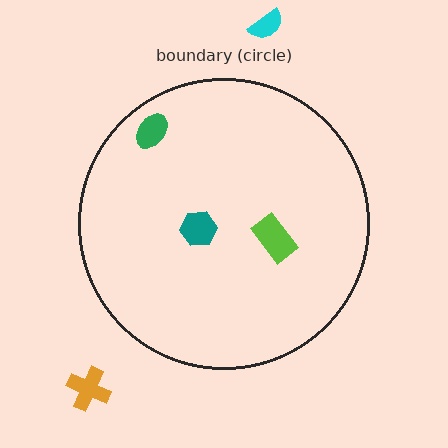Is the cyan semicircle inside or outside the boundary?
Outside.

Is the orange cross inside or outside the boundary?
Outside.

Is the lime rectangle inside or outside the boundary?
Inside.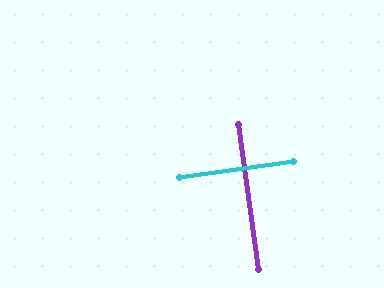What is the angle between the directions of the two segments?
Approximately 90 degrees.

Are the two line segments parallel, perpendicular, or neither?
Perpendicular — they meet at approximately 90°.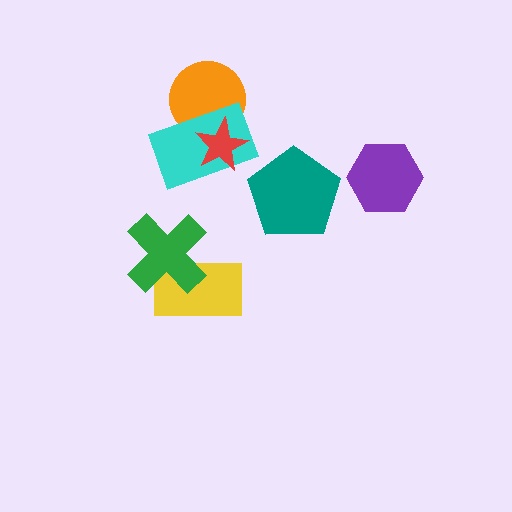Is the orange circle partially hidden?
Yes, it is partially covered by another shape.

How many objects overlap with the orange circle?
2 objects overlap with the orange circle.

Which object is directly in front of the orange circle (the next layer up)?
The cyan rectangle is directly in front of the orange circle.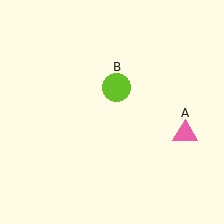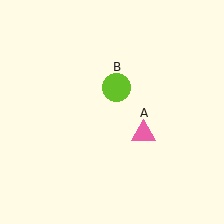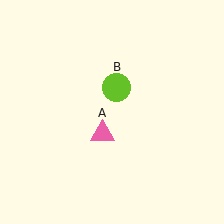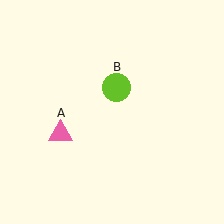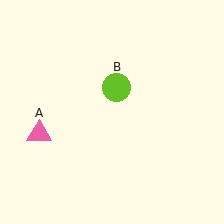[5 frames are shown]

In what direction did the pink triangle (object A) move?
The pink triangle (object A) moved left.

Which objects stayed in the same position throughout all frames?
Lime circle (object B) remained stationary.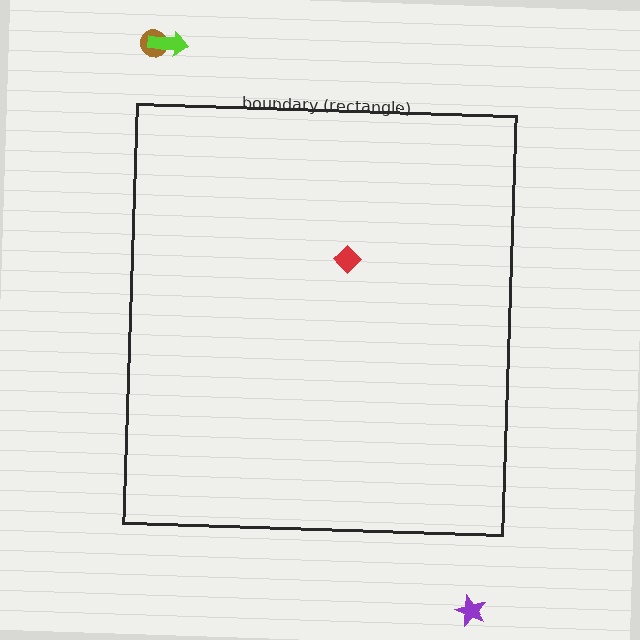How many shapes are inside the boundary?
1 inside, 3 outside.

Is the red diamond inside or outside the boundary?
Inside.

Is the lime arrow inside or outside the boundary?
Outside.